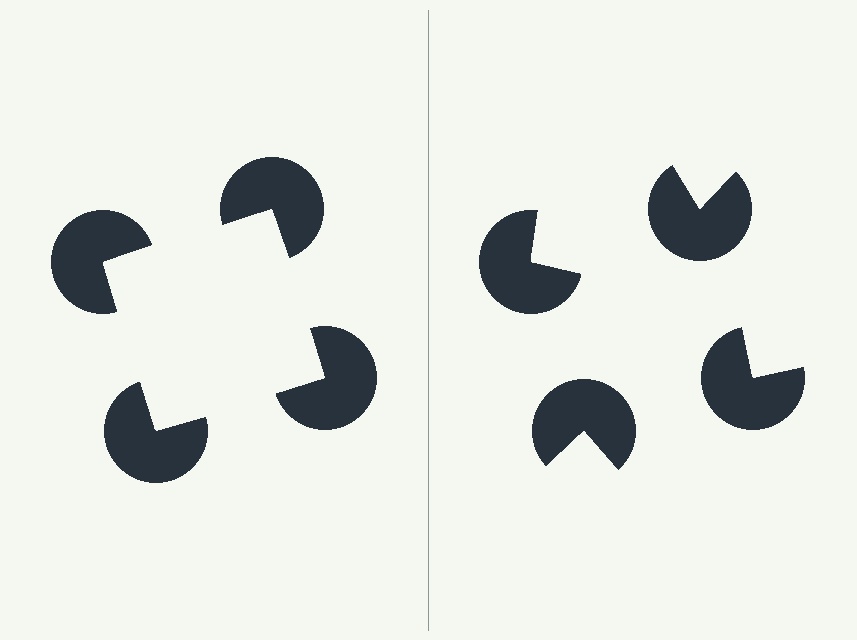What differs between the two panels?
The pac-man discs are positioned identically on both sides; only the wedge orientations differ. On the left they align to a square; on the right they are misaligned.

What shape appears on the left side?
An illusory square.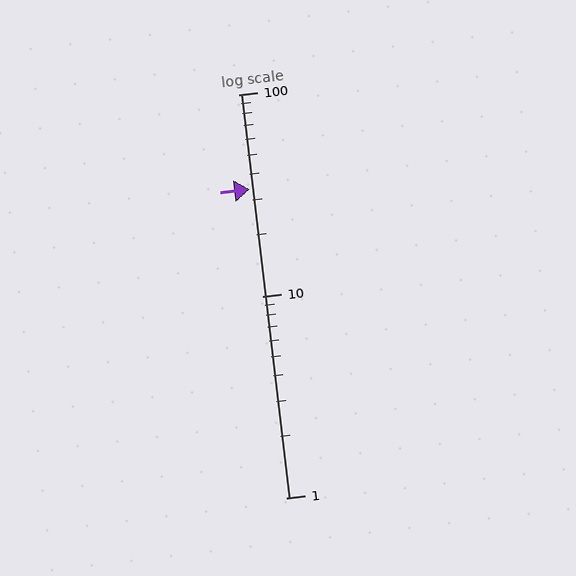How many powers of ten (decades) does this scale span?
The scale spans 2 decades, from 1 to 100.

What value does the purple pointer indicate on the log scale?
The pointer indicates approximately 34.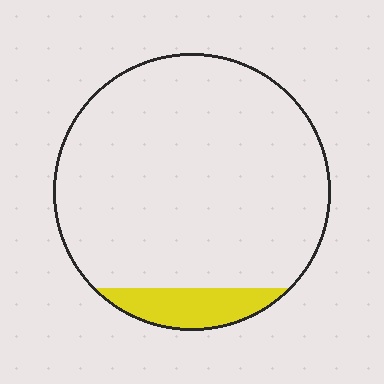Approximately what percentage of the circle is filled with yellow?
Approximately 10%.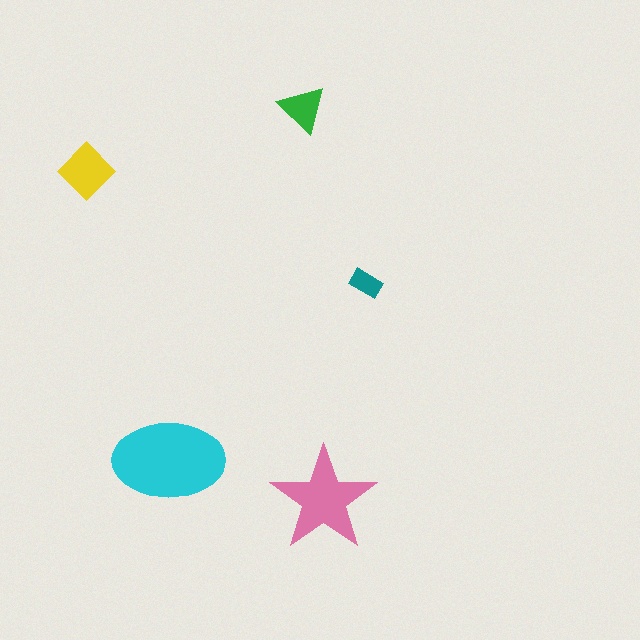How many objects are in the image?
There are 5 objects in the image.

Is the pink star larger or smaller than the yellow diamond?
Larger.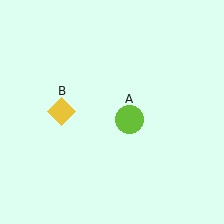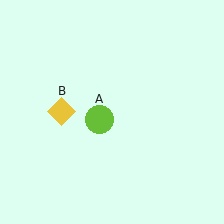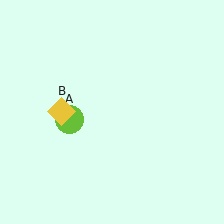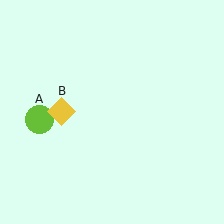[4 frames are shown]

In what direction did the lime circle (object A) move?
The lime circle (object A) moved left.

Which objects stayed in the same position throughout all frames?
Yellow diamond (object B) remained stationary.